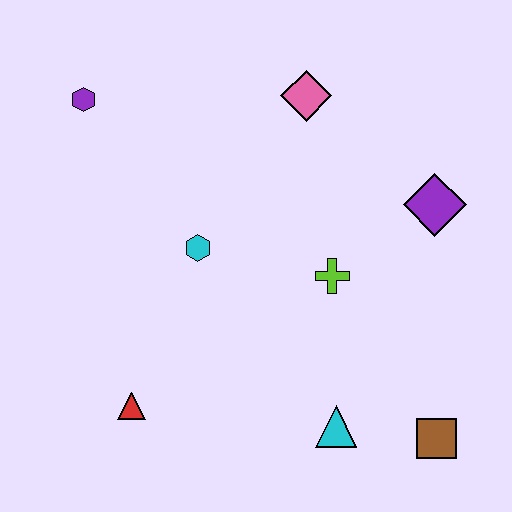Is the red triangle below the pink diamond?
Yes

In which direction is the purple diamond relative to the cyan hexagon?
The purple diamond is to the right of the cyan hexagon.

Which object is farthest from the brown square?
The purple hexagon is farthest from the brown square.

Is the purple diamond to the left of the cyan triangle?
No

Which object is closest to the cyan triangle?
The brown square is closest to the cyan triangle.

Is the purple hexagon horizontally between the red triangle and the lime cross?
No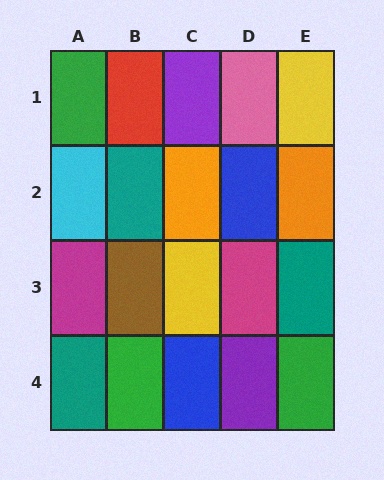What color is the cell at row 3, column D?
Magenta.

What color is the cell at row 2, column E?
Orange.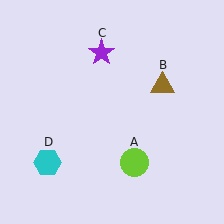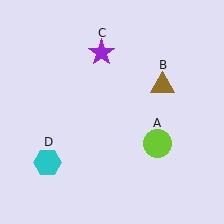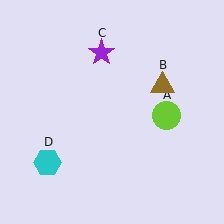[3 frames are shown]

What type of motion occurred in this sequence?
The lime circle (object A) rotated counterclockwise around the center of the scene.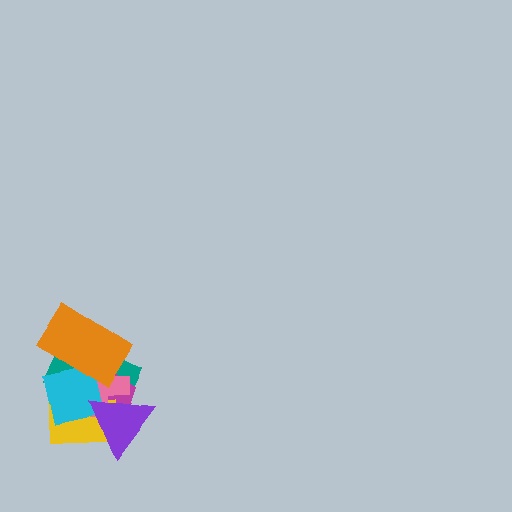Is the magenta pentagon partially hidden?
Yes, it is partially covered by another shape.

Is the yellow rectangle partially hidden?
Yes, it is partially covered by another shape.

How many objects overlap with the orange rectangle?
4 objects overlap with the orange rectangle.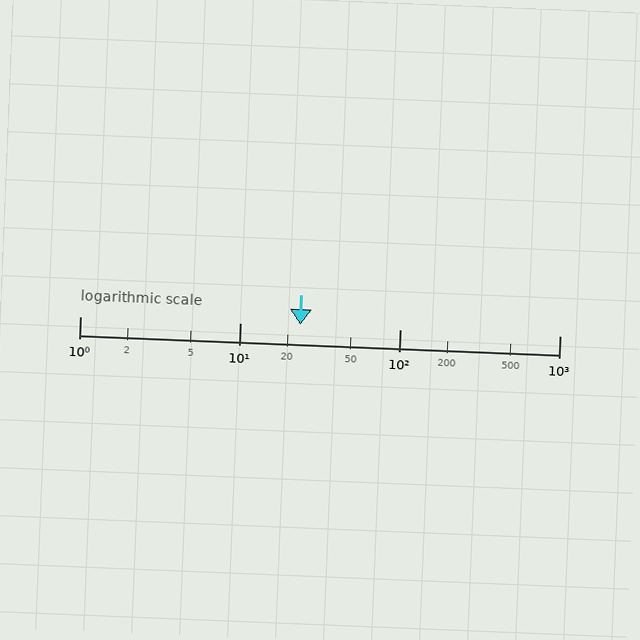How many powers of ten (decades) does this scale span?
The scale spans 3 decades, from 1 to 1000.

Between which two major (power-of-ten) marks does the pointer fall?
The pointer is between 10 and 100.